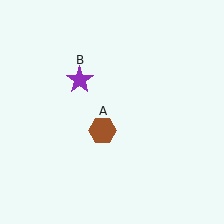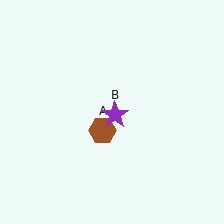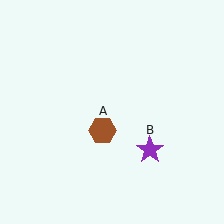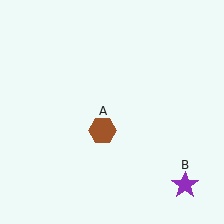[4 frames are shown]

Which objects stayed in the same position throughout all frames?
Brown hexagon (object A) remained stationary.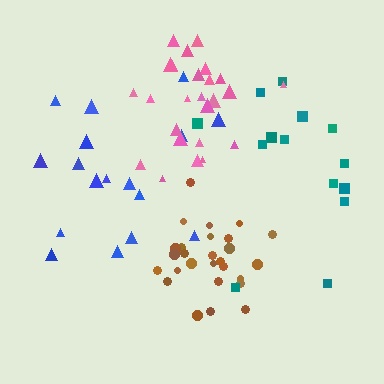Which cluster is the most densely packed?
Brown.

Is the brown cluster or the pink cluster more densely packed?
Brown.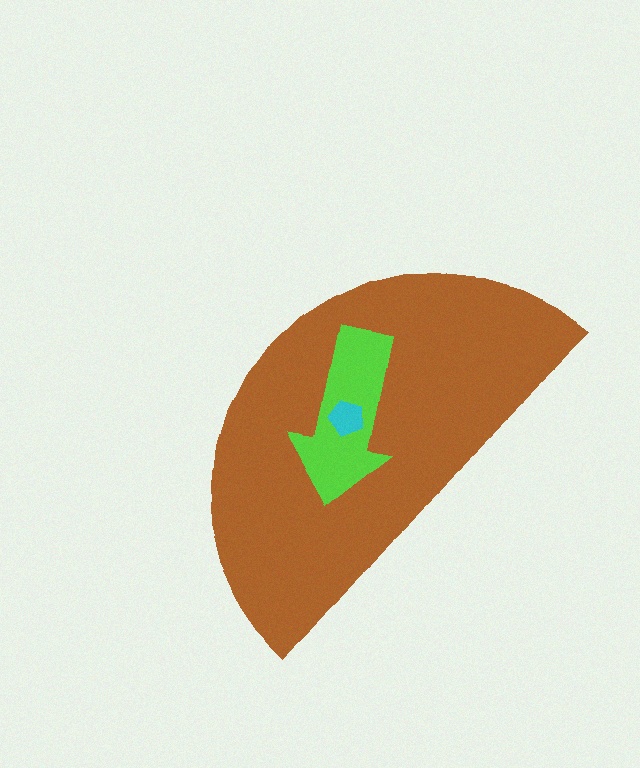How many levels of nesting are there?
3.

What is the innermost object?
The cyan pentagon.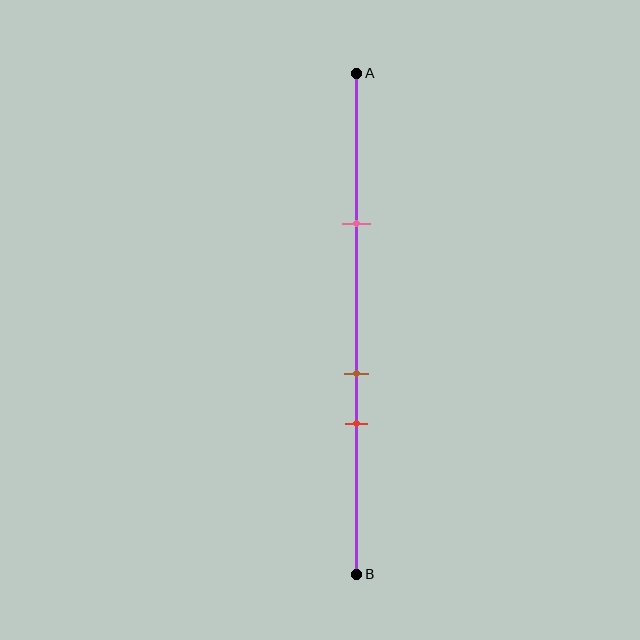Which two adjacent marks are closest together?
The brown and red marks are the closest adjacent pair.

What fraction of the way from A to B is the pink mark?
The pink mark is approximately 30% (0.3) of the way from A to B.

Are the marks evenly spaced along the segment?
No, the marks are not evenly spaced.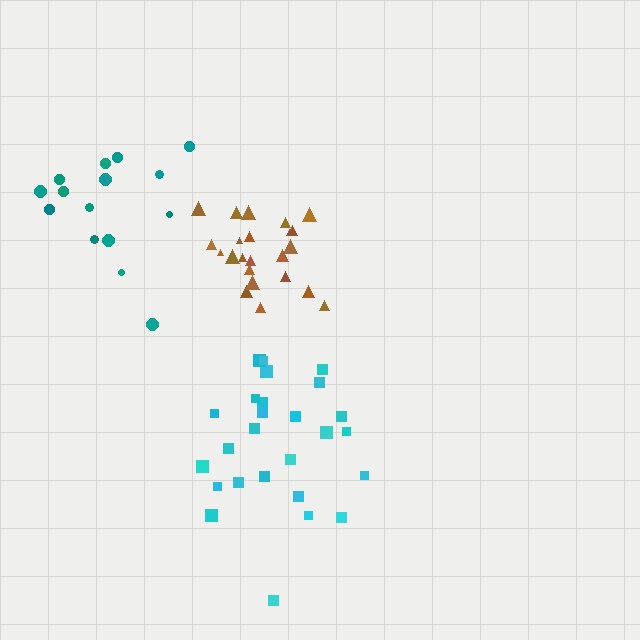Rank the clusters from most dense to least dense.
brown, cyan, teal.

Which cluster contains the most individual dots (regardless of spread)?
Cyan (26).